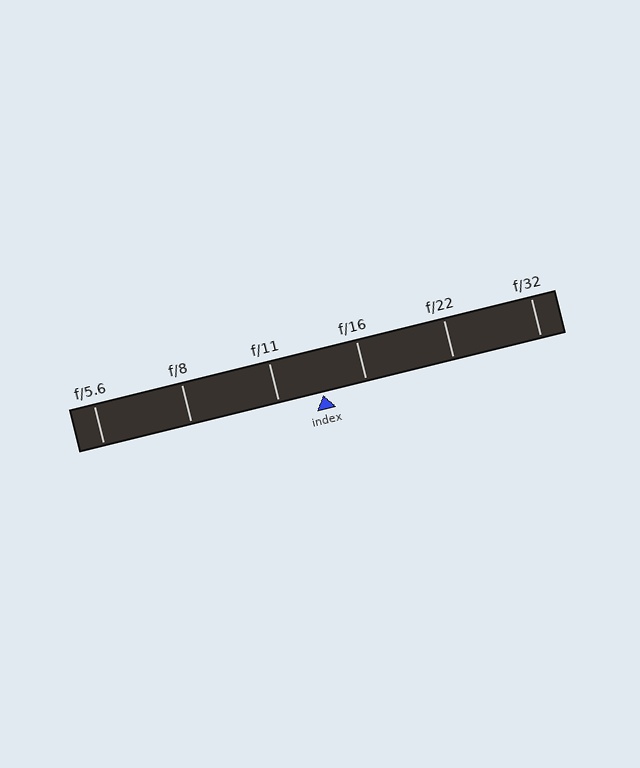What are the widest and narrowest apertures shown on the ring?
The widest aperture shown is f/5.6 and the narrowest is f/32.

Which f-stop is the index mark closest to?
The index mark is closest to f/16.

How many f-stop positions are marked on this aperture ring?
There are 6 f-stop positions marked.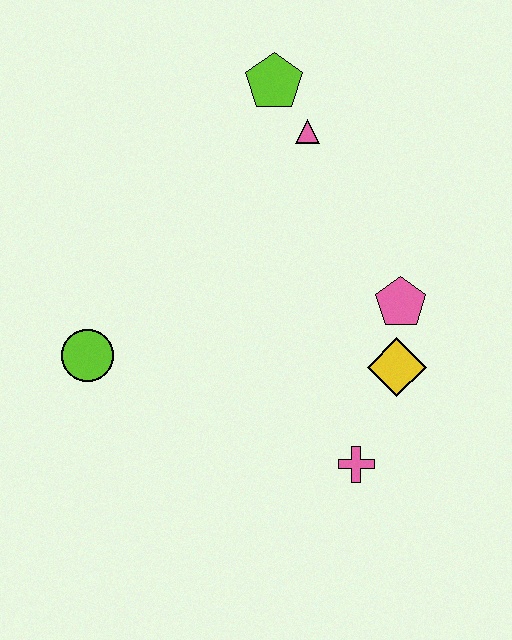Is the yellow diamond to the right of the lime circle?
Yes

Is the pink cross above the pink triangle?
No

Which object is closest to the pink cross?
The yellow diamond is closest to the pink cross.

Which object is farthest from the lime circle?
The lime pentagon is farthest from the lime circle.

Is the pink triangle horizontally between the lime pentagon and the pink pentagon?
Yes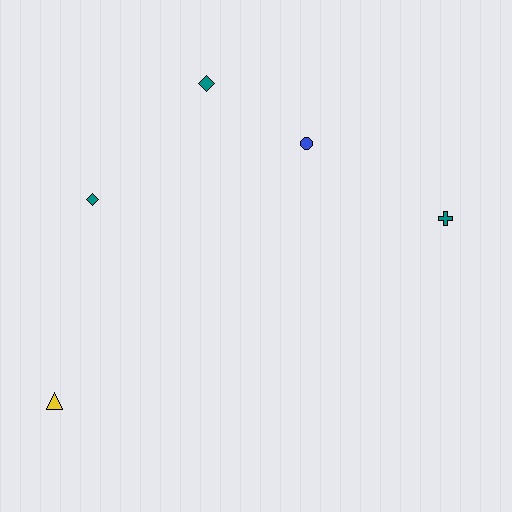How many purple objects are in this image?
There are no purple objects.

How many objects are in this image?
There are 5 objects.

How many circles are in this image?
There is 1 circle.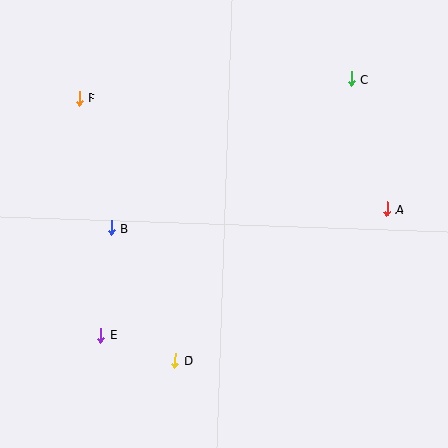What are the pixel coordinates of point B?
Point B is at (111, 228).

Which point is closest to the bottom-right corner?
Point A is closest to the bottom-right corner.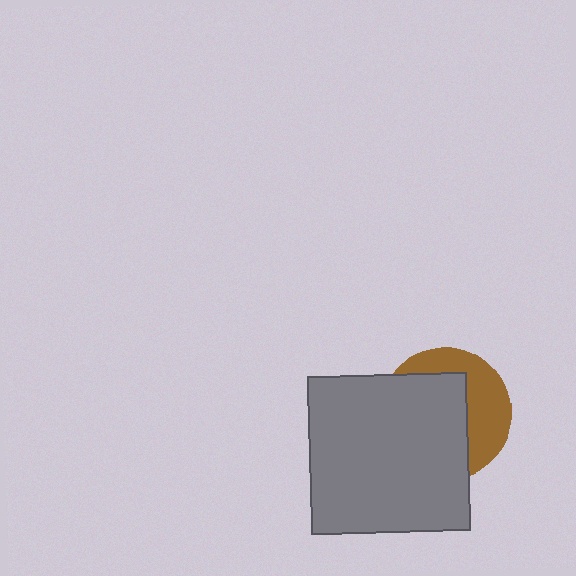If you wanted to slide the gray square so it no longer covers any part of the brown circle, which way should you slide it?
Slide it left — that is the most direct way to separate the two shapes.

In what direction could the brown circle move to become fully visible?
The brown circle could move right. That would shift it out from behind the gray square entirely.